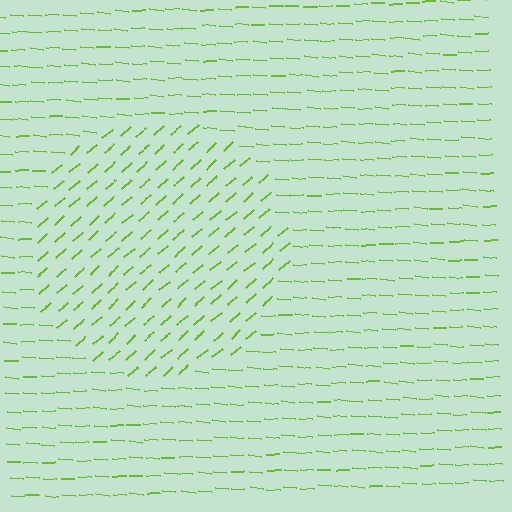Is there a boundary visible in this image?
Yes, there is a texture boundary formed by a change in line orientation.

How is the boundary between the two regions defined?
The boundary is defined purely by a change in line orientation (approximately 45 degrees difference). All lines are the same color and thickness.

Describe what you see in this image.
The image is filled with small lime line segments. A circle region in the image has lines oriented differently from the surrounding lines, creating a visible texture boundary.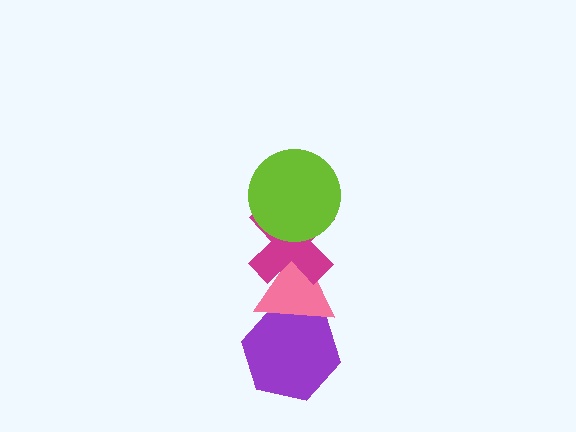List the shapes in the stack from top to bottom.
From top to bottom: the lime circle, the magenta cross, the pink triangle, the purple hexagon.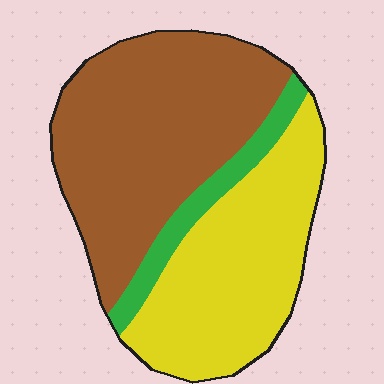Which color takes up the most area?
Brown, at roughly 50%.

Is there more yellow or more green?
Yellow.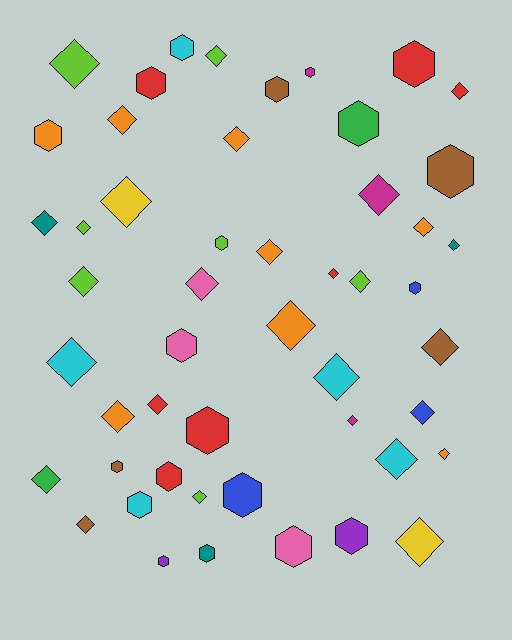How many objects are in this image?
There are 50 objects.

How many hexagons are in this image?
There are 20 hexagons.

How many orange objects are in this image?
There are 8 orange objects.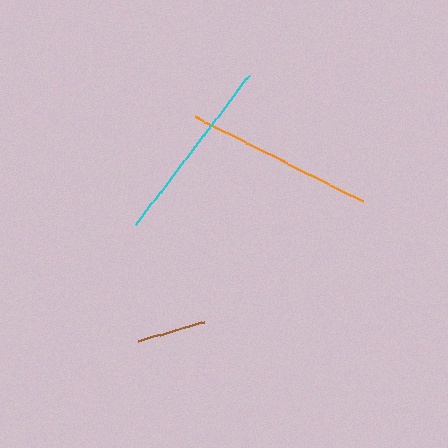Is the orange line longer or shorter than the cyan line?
The cyan line is longer than the orange line.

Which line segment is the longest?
The cyan line is the longest at approximately 189 pixels.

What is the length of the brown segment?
The brown segment is approximately 68 pixels long.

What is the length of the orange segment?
The orange segment is approximately 189 pixels long.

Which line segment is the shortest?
The brown line is the shortest at approximately 68 pixels.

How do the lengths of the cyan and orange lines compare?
The cyan and orange lines are approximately the same length.